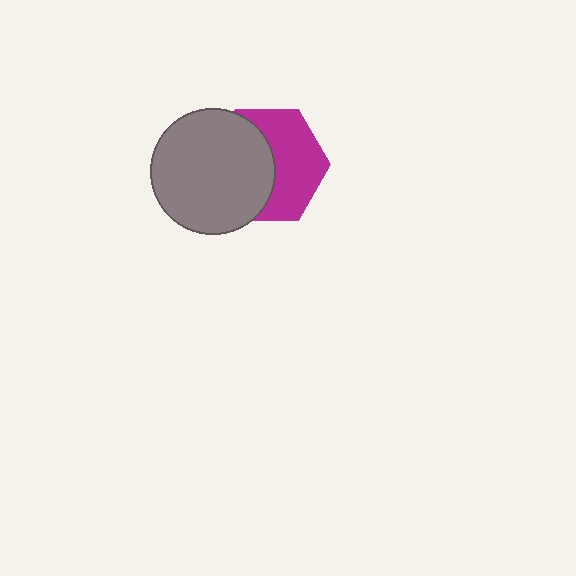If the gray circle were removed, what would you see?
You would see the complete magenta hexagon.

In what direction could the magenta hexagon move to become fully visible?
The magenta hexagon could move right. That would shift it out from behind the gray circle entirely.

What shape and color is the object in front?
The object in front is a gray circle.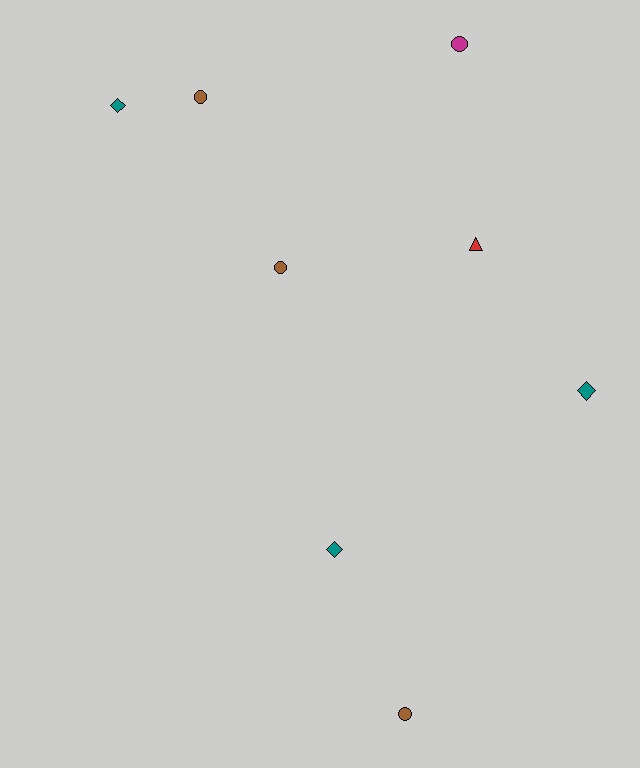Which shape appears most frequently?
Circle, with 4 objects.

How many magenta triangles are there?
There are no magenta triangles.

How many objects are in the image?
There are 8 objects.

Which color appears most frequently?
Brown, with 3 objects.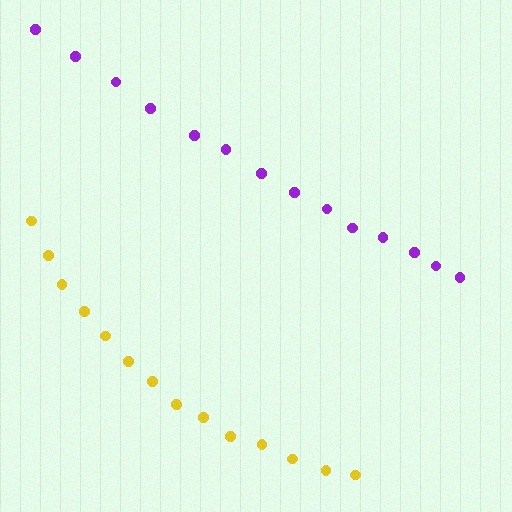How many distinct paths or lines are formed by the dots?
There are 2 distinct paths.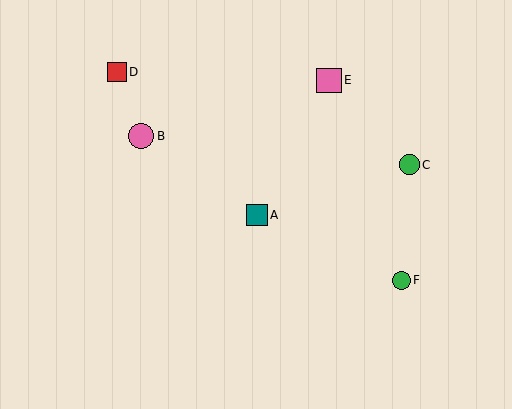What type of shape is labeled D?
Shape D is a red square.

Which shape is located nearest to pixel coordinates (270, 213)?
The teal square (labeled A) at (257, 215) is nearest to that location.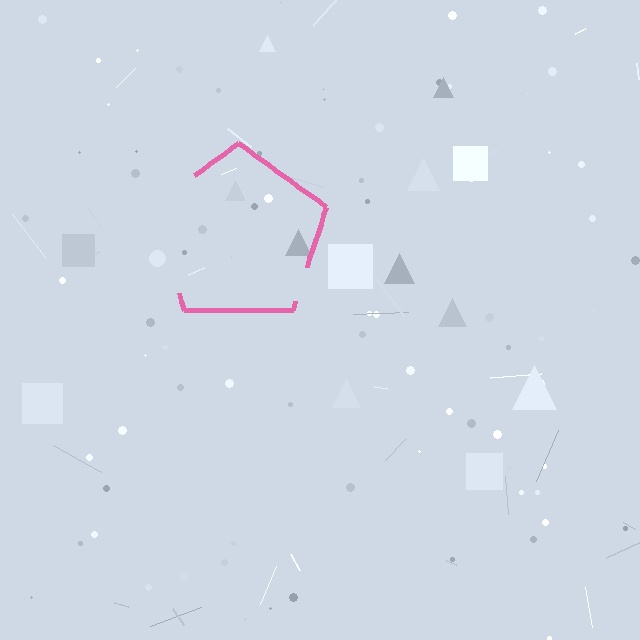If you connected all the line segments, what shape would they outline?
They would outline a pentagon.